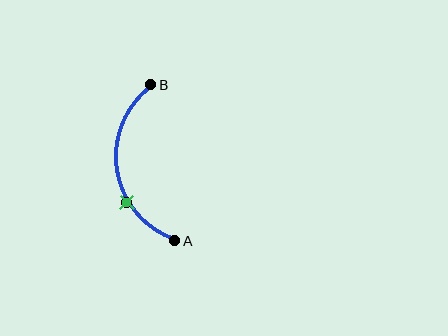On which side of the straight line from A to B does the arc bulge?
The arc bulges to the left of the straight line connecting A and B.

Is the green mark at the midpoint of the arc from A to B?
No. The green mark lies on the arc but is closer to endpoint A. The arc midpoint would be at the point on the curve equidistant along the arc from both A and B.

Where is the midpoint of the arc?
The arc midpoint is the point on the curve farthest from the straight line joining A and B. It sits to the left of that line.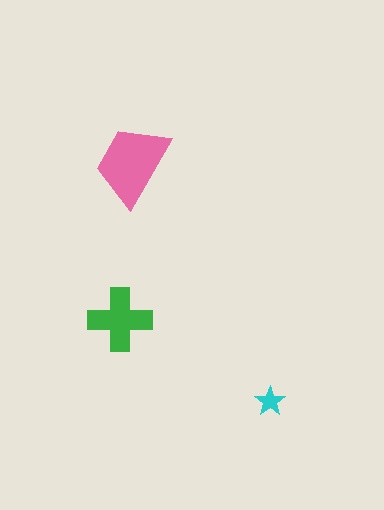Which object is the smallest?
The cyan star.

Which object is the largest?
The pink trapezoid.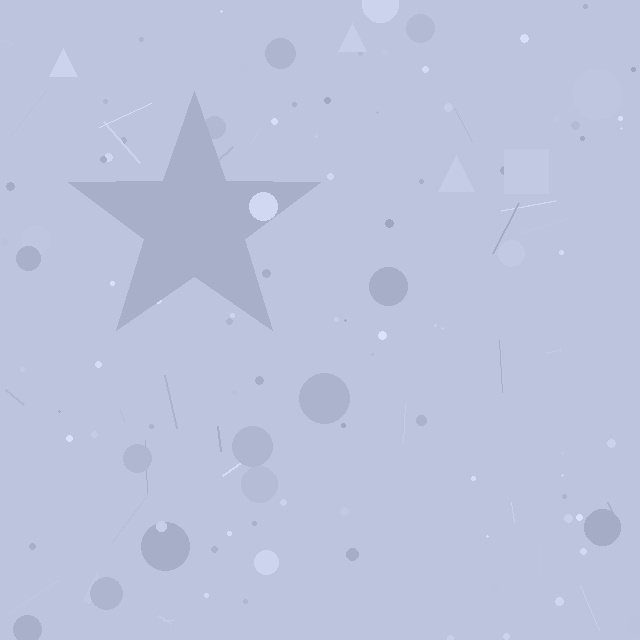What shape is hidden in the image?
A star is hidden in the image.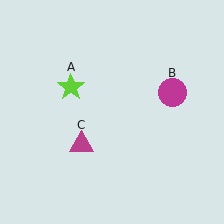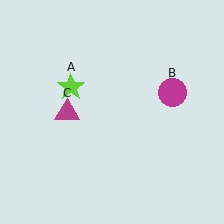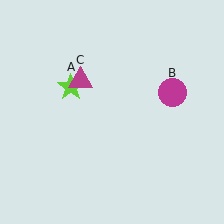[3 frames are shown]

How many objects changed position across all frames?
1 object changed position: magenta triangle (object C).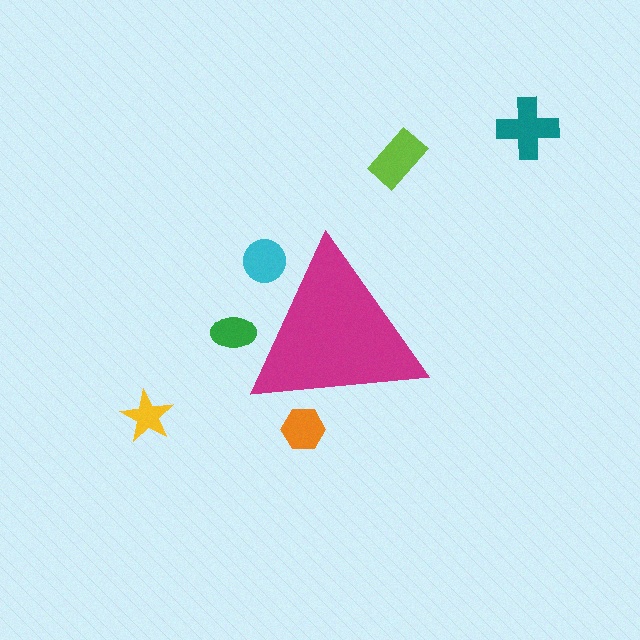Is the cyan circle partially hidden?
Yes, the cyan circle is partially hidden behind the magenta triangle.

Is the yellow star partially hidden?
No, the yellow star is fully visible.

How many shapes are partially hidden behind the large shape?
3 shapes are partially hidden.